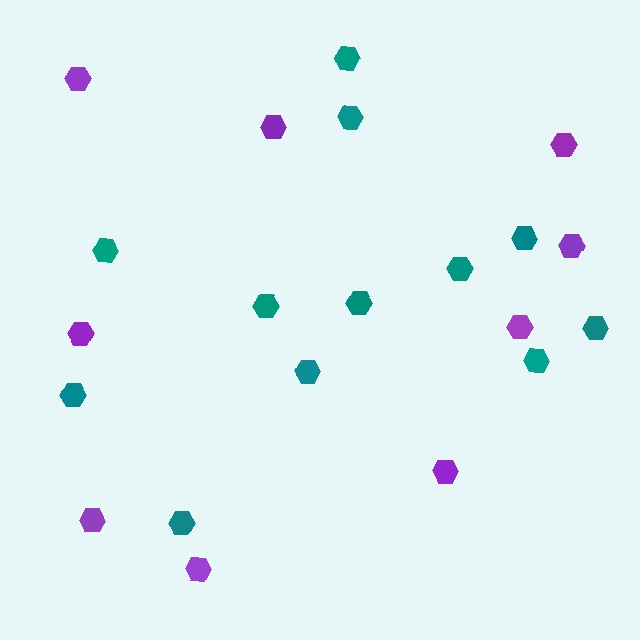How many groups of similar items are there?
There are 2 groups: one group of purple hexagons (9) and one group of teal hexagons (12).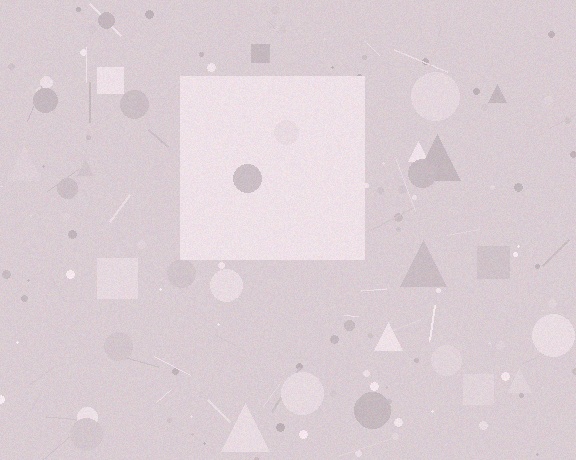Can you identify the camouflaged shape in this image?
The camouflaged shape is a square.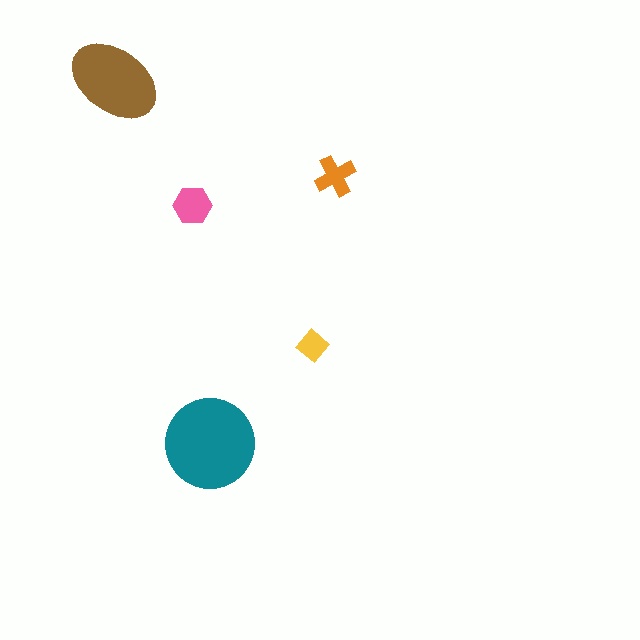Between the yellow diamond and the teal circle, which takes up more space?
The teal circle.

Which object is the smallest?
The yellow diamond.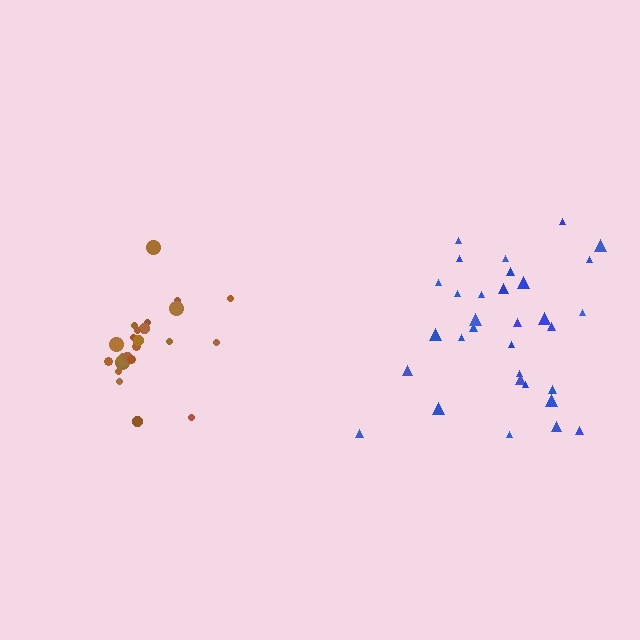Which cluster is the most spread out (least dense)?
Blue.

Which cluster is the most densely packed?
Brown.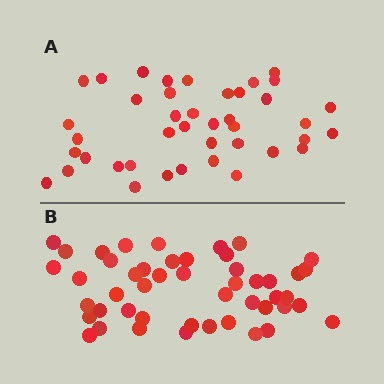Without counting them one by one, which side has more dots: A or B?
Region B (the bottom region) has more dots.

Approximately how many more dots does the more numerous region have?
Region B has roughly 8 or so more dots than region A.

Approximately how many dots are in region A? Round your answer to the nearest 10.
About 40 dots. (The exact count is 41, which rounds to 40.)